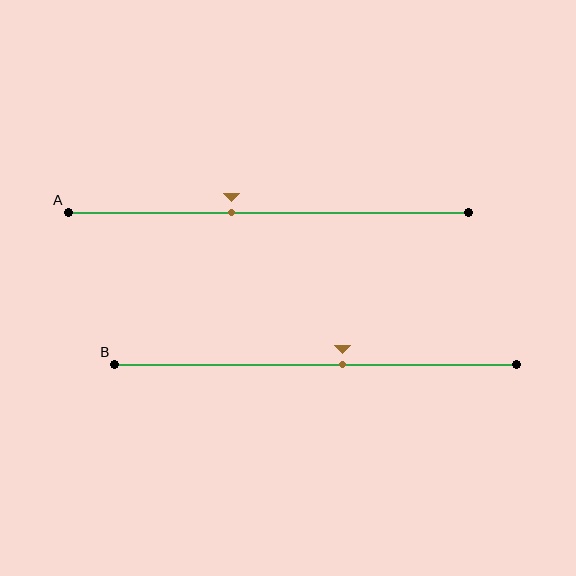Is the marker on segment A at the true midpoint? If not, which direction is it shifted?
No, the marker on segment A is shifted to the left by about 9% of the segment length.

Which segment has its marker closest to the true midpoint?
Segment B has its marker closest to the true midpoint.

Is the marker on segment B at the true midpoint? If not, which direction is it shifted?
No, the marker on segment B is shifted to the right by about 7% of the segment length.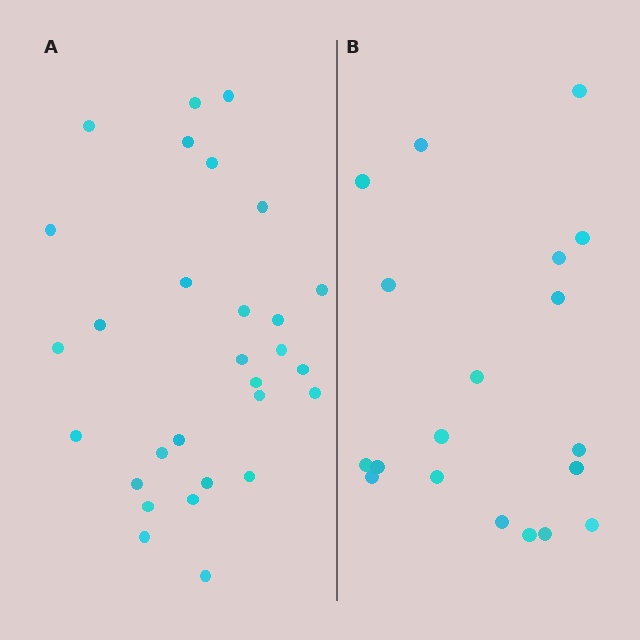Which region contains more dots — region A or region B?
Region A (the left region) has more dots.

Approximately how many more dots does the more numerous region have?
Region A has roughly 10 or so more dots than region B.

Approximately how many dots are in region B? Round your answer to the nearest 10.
About 20 dots. (The exact count is 19, which rounds to 20.)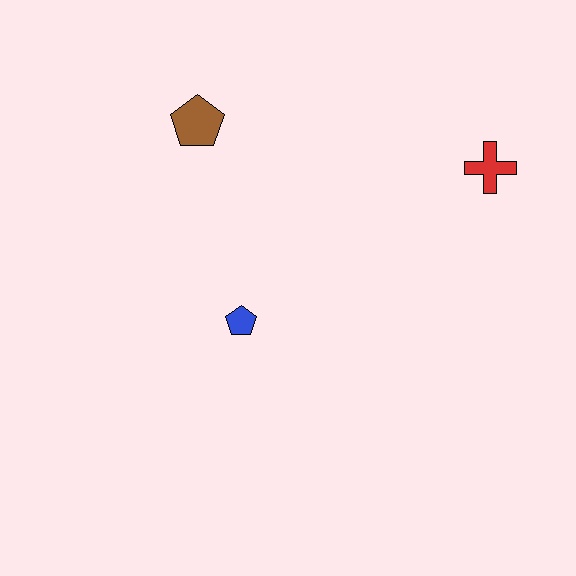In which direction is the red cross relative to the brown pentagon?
The red cross is to the right of the brown pentagon.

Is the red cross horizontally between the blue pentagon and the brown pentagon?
No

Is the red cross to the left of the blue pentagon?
No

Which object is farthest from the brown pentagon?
The red cross is farthest from the brown pentagon.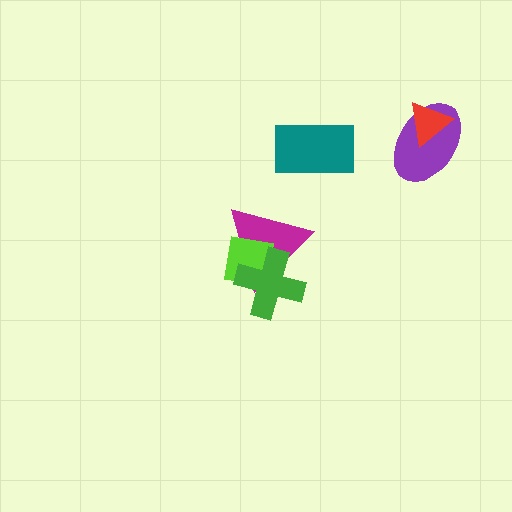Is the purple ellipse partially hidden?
Yes, it is partially covered by another shape.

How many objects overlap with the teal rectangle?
0 objects overlap with the teal rectangle.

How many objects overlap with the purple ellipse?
1 object overlaps with the purple ellipse.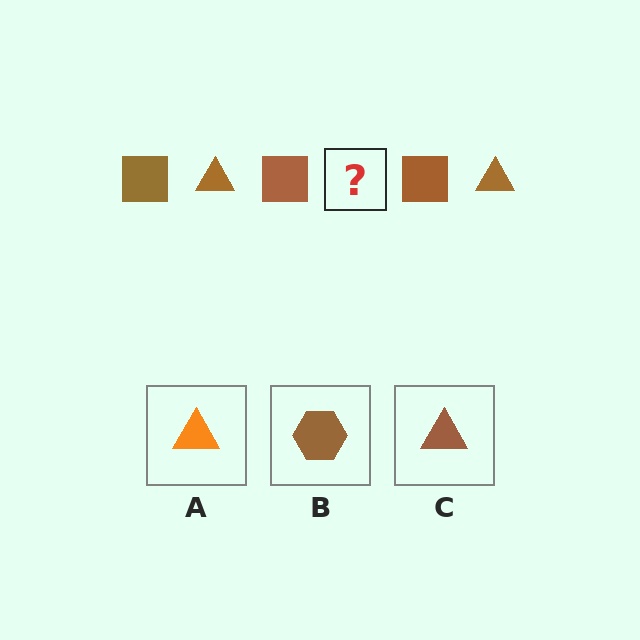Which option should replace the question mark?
Option C.